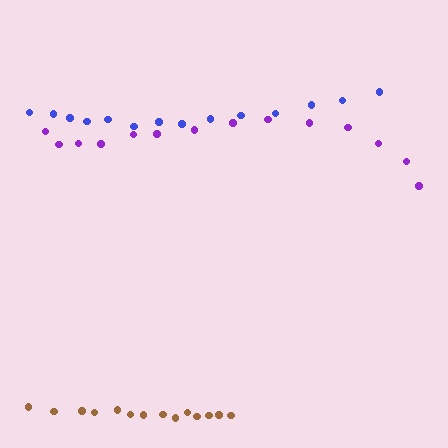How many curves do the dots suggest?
There are 3 distinct paths.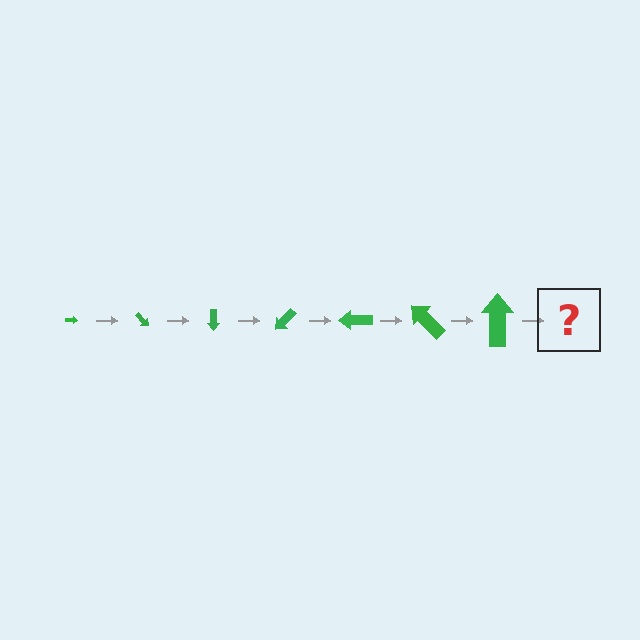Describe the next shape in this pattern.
It should be an arrow, larger than the previous one and rotated 315 degrees from the start.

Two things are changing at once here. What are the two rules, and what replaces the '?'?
The two rules are that the arrow grows larger each step and it rotates 45 degrees each step. The '?' should be an arrow, larger than the previous one and rotated 315 degrees from the start.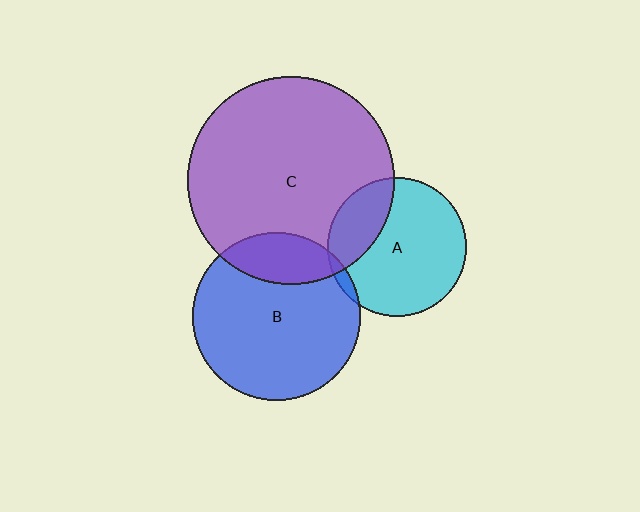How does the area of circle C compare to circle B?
Approximately 1.5 times.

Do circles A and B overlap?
Yes.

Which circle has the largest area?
Circle C (purple).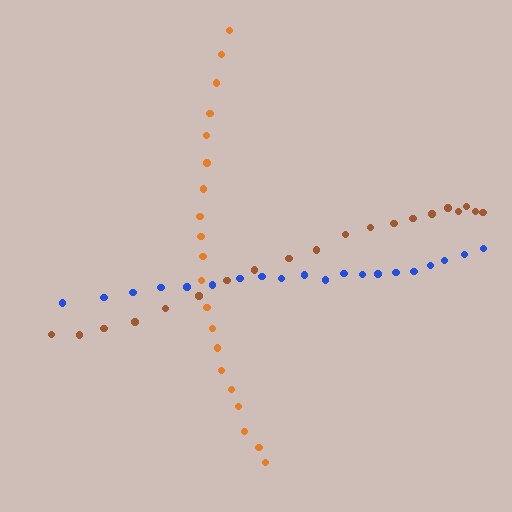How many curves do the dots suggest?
There are 3 distinct paths.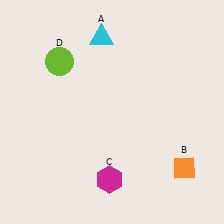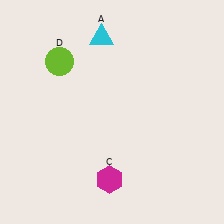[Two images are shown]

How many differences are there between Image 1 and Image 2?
There is 1 difference between the two images.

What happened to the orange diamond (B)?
The orange diamond (B) was removed in Image 2. It was in the bottom-right area of Image 1.